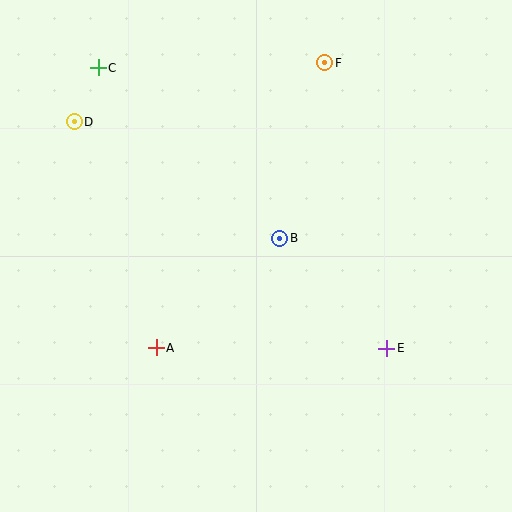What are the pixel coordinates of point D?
Point D is at (74, 122).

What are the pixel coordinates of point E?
Point E is at (387, 348).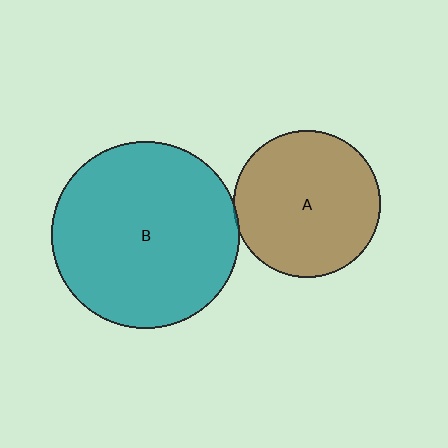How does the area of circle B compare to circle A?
Approximately 1.6 times.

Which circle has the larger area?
Circle B (teal).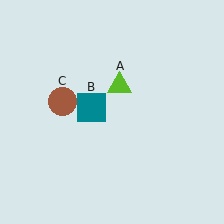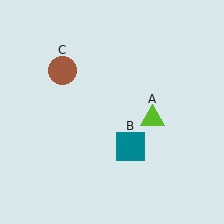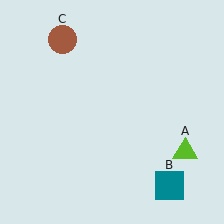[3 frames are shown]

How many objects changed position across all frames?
3 objects changed position: lime triangle (object A), teal square (object B), brown circle (object C).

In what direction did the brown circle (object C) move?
The brown circle (object C) moved up.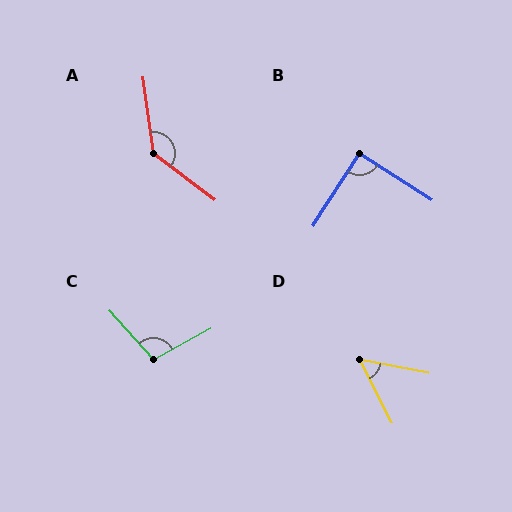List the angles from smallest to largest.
D (52°), B (90°), C (103°), A (135°).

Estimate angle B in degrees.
Approximately 90 degrees.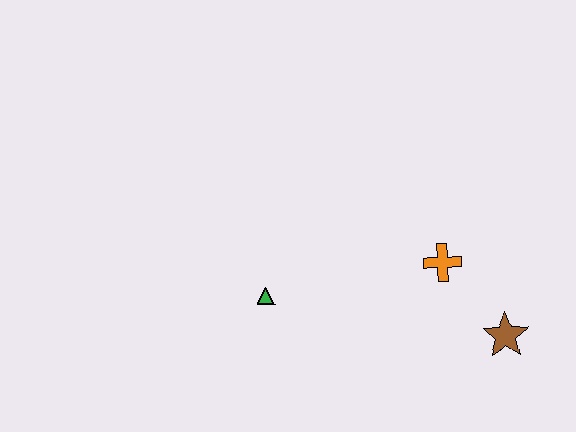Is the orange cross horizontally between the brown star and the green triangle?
Yes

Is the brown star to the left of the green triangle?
No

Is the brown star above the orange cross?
No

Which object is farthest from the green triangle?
The brown star is farthest from the green triangle.